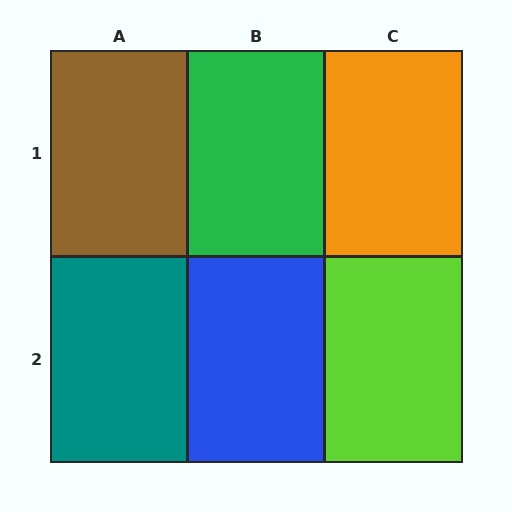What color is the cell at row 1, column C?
Orange.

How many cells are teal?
1 cell is teal.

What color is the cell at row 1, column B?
Green.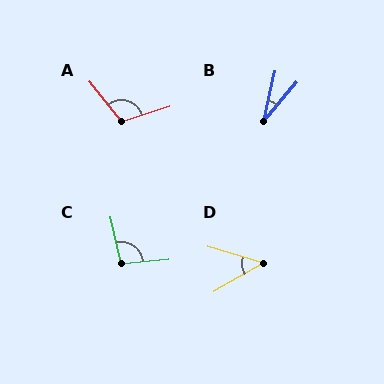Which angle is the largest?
A, at approximately 111 degrees.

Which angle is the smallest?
B, at approximately 28 degrees.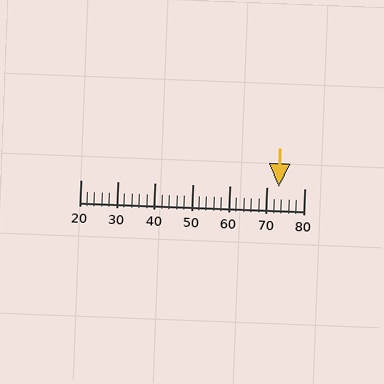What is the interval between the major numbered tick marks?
The major tick marks are spaced 10 units apart.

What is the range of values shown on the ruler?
The ruler shows values from 20 to 80.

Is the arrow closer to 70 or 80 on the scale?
The arrow is closer to 70.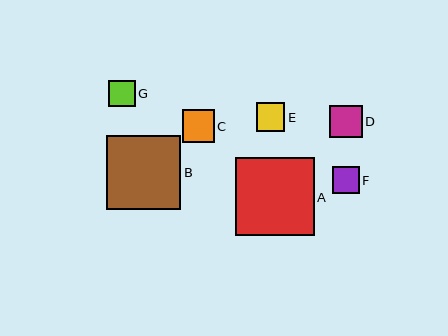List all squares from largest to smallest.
From largest to smallest: A, B, D, C, E, F, G.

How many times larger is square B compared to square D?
Square B is approximately 2.3 times the size of square D.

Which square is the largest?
Square A is the largest with a size of approximately 78 pixels.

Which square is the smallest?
Square G is the smallest with a size of approximately 26 pixels.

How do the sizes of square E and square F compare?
Square E and square F are approximately the same size.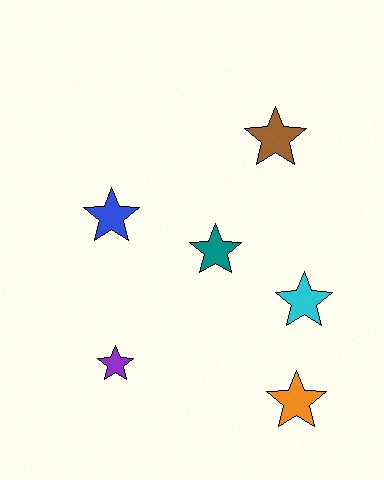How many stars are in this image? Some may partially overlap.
There are 6 stars.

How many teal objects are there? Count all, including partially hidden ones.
There is 1 teal object.